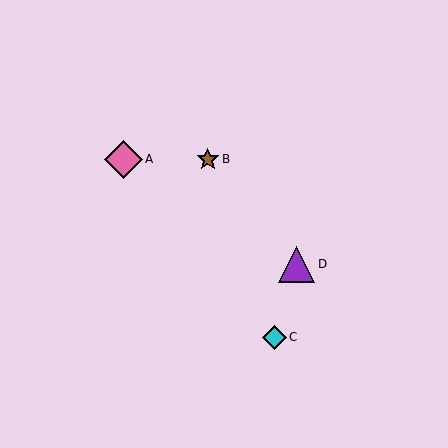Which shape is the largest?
The pink diamond (labeled A) is the largest.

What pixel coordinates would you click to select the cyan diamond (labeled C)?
Click at (274, 337) to select the cyan diamond C.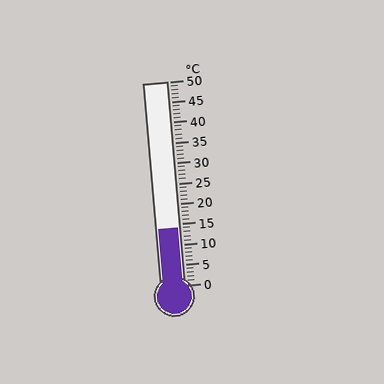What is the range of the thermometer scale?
The thermometer scale ranges from 0°C to 50°C.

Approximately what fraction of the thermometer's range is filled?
The thermometer is filled to approximately 30% of its range.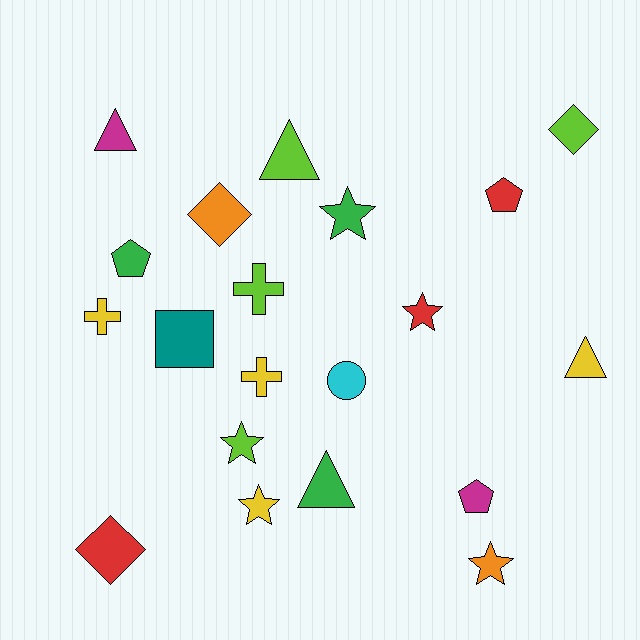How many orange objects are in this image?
There are 2 orange objects.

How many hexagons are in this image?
There are no hexagons.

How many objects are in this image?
There are 20 objects.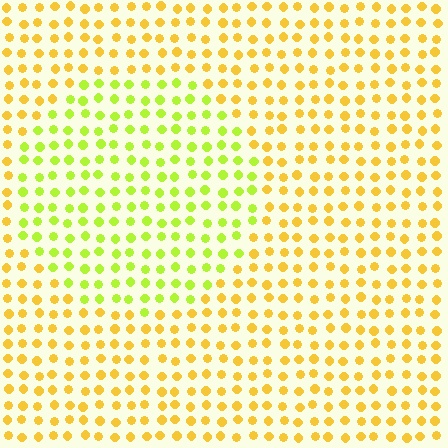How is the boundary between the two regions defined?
The boundary is defined purely by a slight shift in hue (about 37 degrees). Spacing, size, and orientation are identical on both sides.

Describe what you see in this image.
The image is filled with small yellow elements in a uniform arrangement. A circle-shaped region is visible where the elements are tinted to a slightly different hue, forming a subtle color boundary.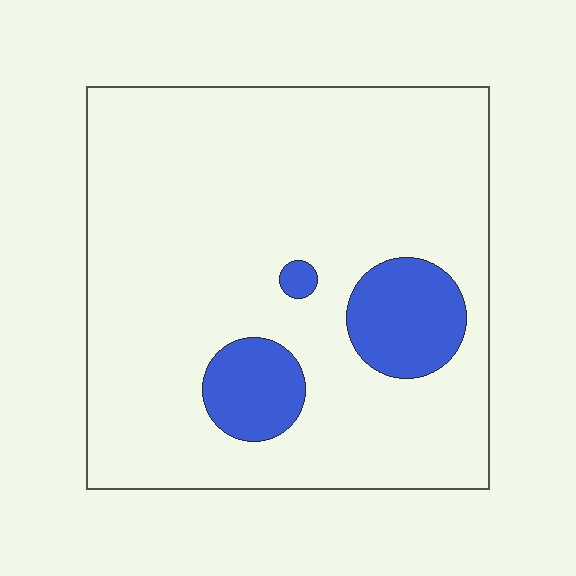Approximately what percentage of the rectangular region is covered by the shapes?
Approximately 15%.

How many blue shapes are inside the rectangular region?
3.